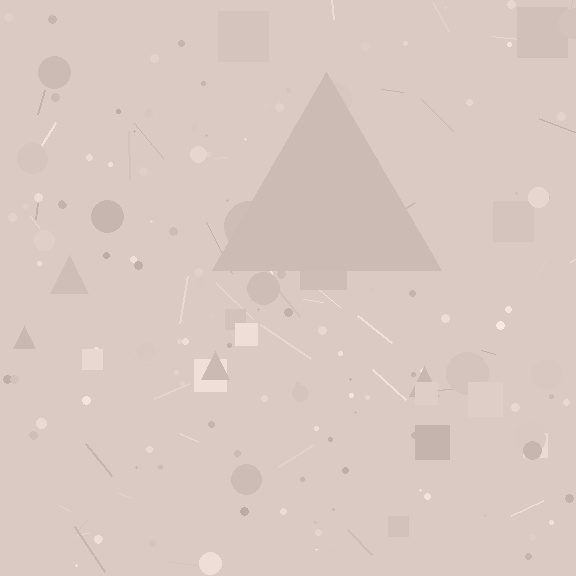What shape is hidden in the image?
A triangle is hidden in the image.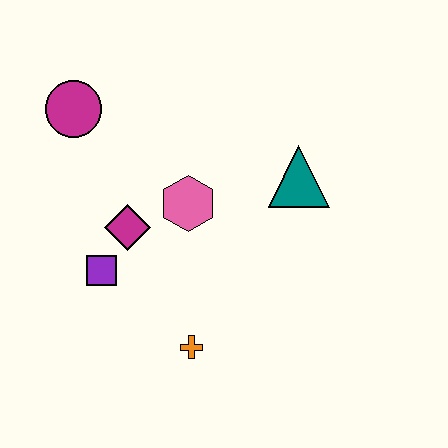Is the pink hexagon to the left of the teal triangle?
Yes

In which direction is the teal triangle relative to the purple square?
The teal triangle is to the right of the purple square.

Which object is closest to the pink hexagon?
The magenta diamond is closest to the pink hexagon.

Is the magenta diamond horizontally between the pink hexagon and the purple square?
Yes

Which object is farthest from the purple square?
The teal triangle is farthest from the purple square.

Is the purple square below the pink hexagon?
Yes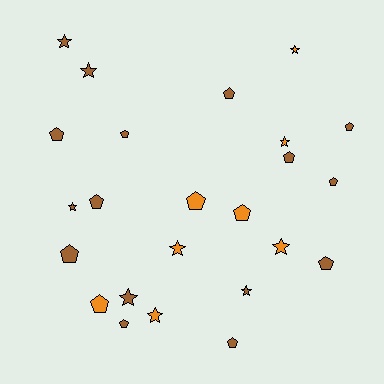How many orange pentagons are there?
There are 3 orange pentagons.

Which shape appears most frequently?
Pentagon, with 14 objects.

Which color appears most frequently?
Brown, with 16 objects.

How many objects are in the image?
There are 24 objects.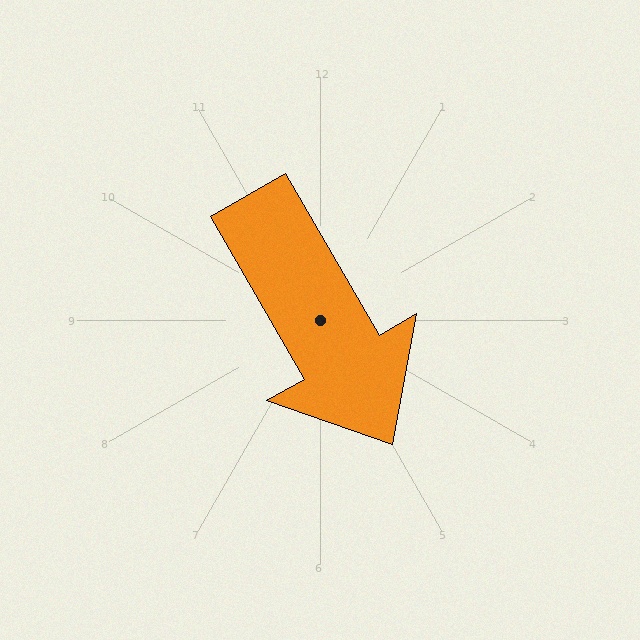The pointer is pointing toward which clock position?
Roughly 5 o'clock.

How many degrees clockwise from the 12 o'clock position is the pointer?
Approximately 150 degrees.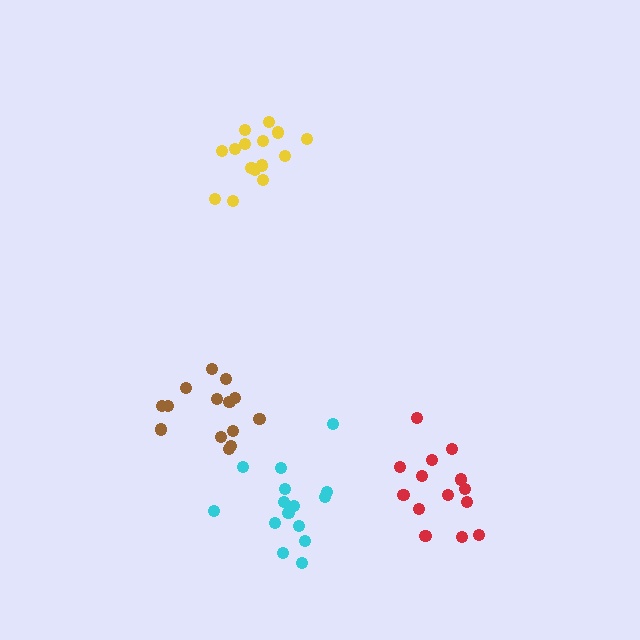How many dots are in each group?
Group 1: 15 dots, Group 2: 14 dots, Group 3: 15 dots, Group 4: 14 dots (58 total).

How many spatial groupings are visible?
There are 4 spatial groupings.